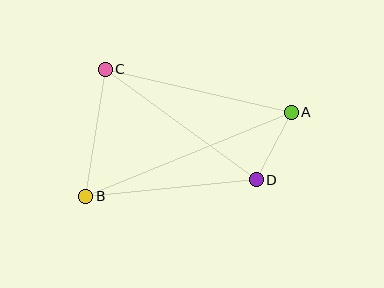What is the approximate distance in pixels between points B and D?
The distance between B and D is approximately 171 pixels.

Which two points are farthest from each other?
Points A and B are farthest from each other.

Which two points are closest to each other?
Points A and D are closest to each other.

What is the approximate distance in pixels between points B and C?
The distance between B and C is approximately 128 pixels.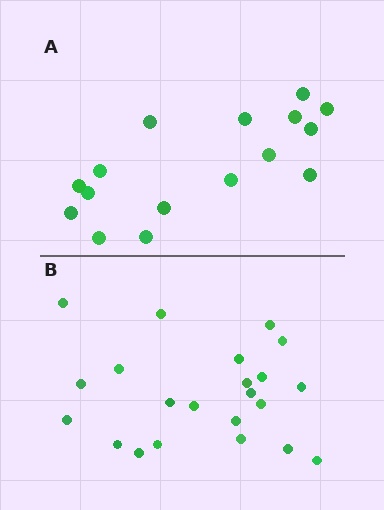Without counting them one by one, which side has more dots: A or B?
Region B (the bottom region) has more dots.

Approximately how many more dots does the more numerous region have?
Region B has about 6 more dots than region A.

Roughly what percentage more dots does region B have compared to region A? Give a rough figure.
About 40% more.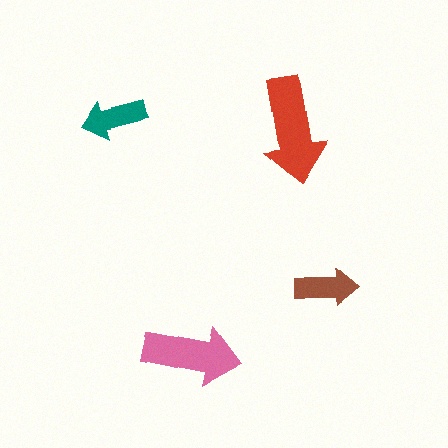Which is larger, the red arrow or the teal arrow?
The red one.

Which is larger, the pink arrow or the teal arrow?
The pink one.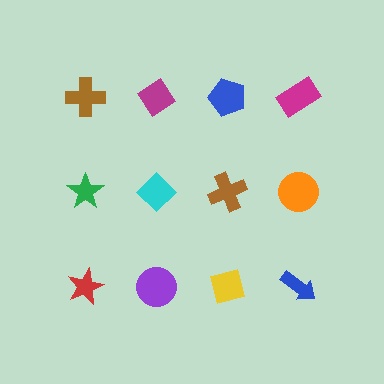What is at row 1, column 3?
A blue pentagon.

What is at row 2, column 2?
A cyan diamond.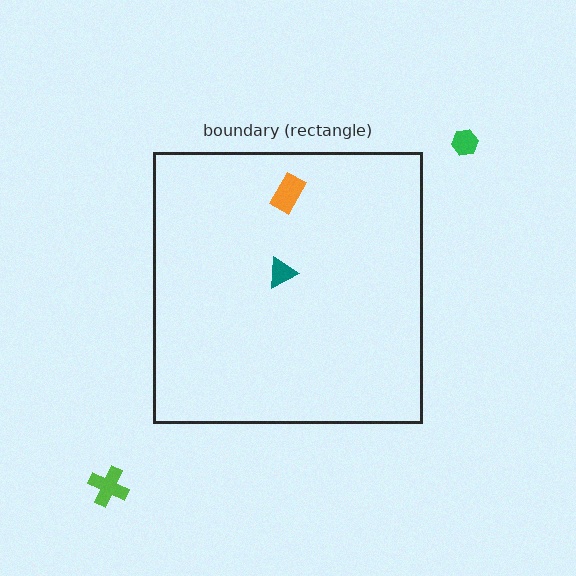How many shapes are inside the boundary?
2 inside, 2 outside.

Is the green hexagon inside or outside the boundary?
Outside.